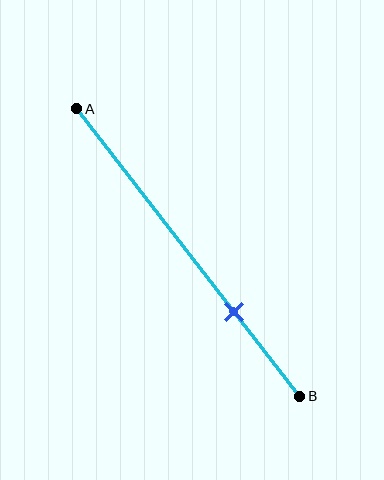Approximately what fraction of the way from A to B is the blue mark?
The blue mark is approximately 70% of the way from A to B.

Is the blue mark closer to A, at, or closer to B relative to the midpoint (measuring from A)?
The blue mark is closer to point B than the midpoint of segment AB.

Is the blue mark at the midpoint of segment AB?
No, the mark is at about 70% from A, not at the 50% midpoint.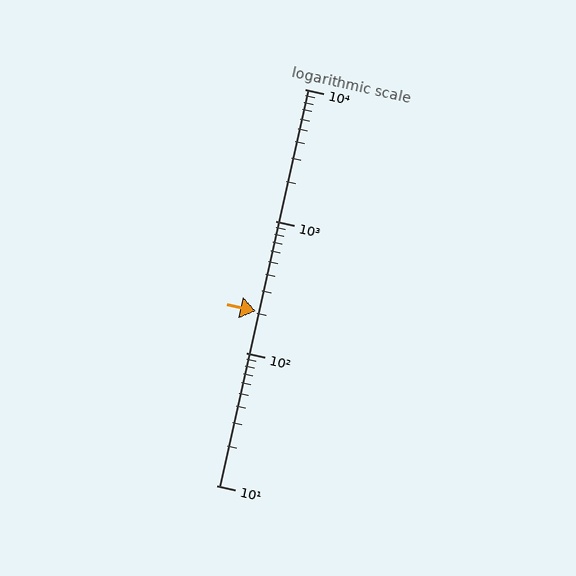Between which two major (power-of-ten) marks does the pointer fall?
The pointer is between 100 and 1000.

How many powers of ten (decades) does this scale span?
The scale spans 3 decades, from 10 to 10000.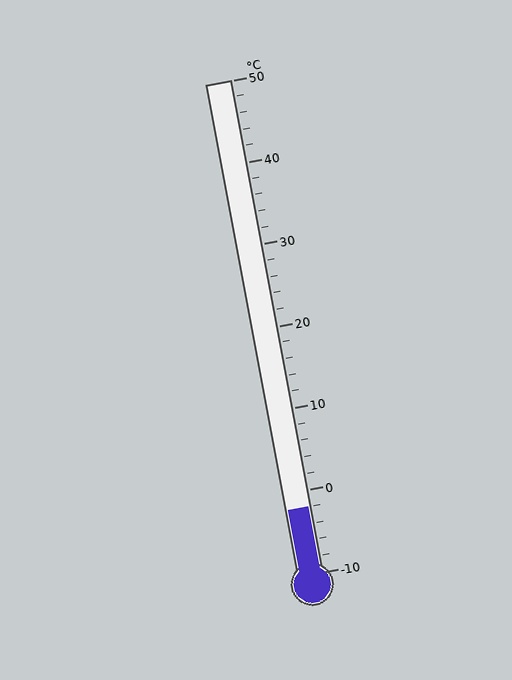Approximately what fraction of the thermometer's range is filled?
The thermometer is filled to approximately 15% of its range.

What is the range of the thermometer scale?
The thermometer scale ranges from -10°C to 50°C.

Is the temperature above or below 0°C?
The temperature is below 0°C.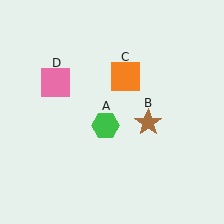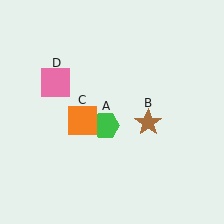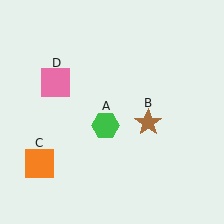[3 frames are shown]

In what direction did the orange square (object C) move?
The orange square (object C) moved down and to the left.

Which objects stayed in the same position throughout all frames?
Green hexagon (object A) and brown star (object B) and pink square (object D) remained stationary.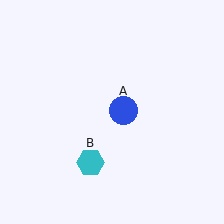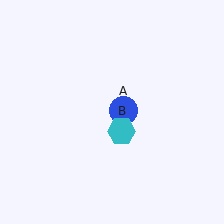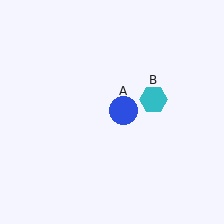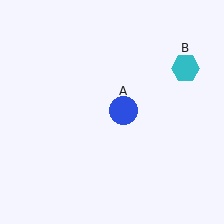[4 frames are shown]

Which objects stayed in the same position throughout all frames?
Blue circle (object A) remained stationary.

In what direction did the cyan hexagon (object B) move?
The cyan hexagon (object B) moved up and to the right.